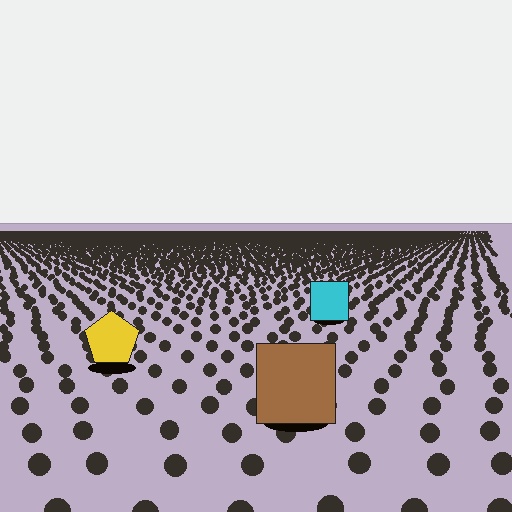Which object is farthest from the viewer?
The cyan square is farthest from the viewer. It appears smaller and the ground texture around it is denser.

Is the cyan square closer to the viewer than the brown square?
No. The brown square is closer — you can tell from the texture gradient: the ground texture is coarser near it.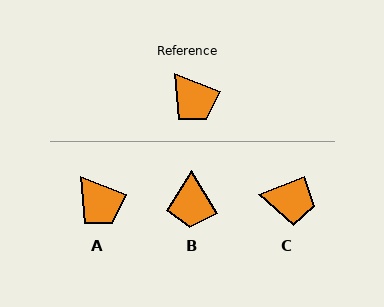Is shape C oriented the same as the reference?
No, it is off by about 44 degrees.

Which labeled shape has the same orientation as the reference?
A.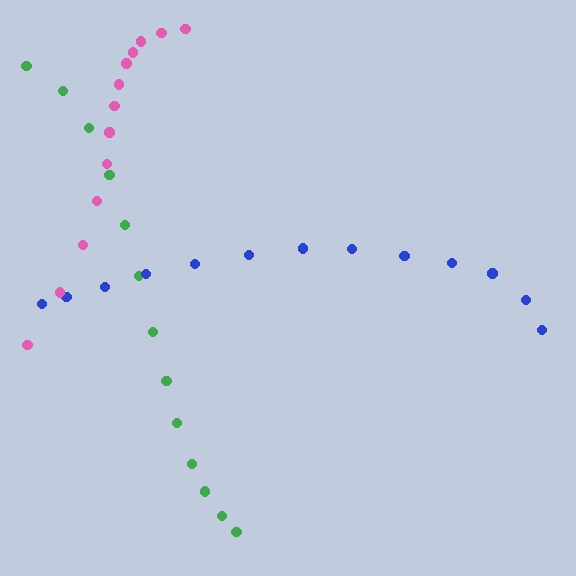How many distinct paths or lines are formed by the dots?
There are 3 distinct paths.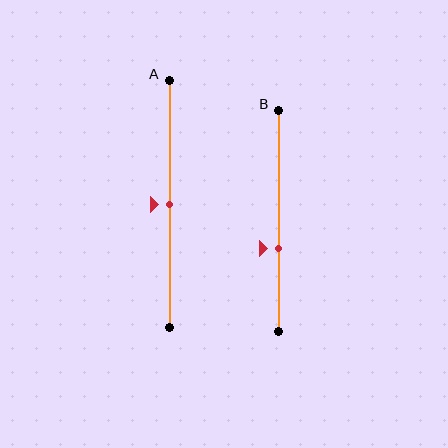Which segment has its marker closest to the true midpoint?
Segment A has its marker closest to the true midpoint.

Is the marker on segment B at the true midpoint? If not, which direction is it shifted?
No, the marker on segment B is shifted downward by about 12% of the segment length.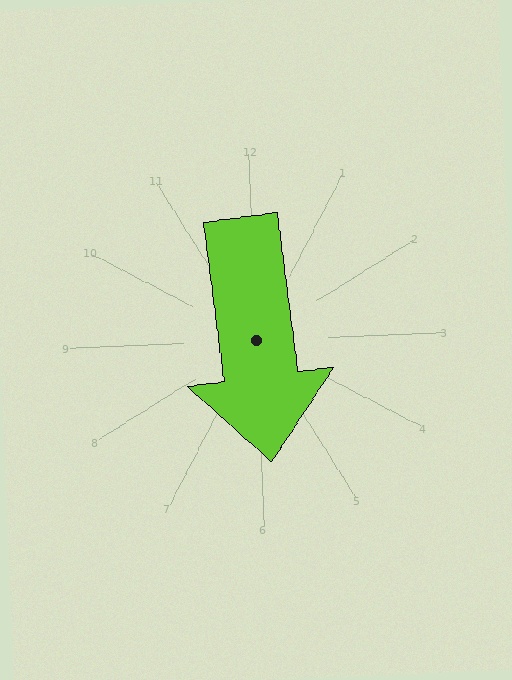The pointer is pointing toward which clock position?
Roughly 6 o'clock.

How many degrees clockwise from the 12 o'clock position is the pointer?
Approximately 175 degrees.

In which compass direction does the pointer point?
South.